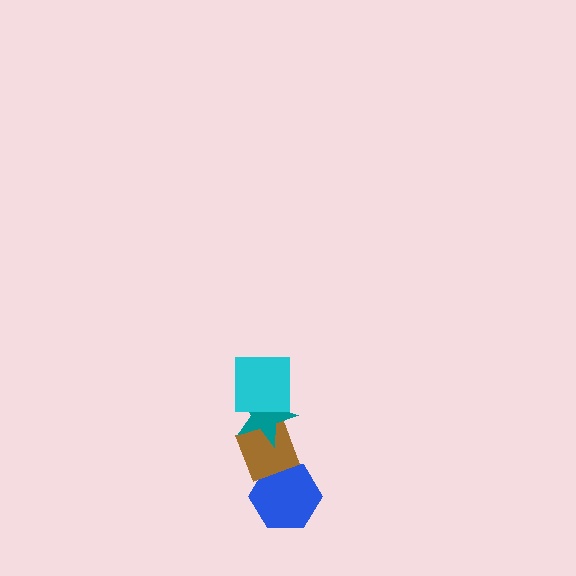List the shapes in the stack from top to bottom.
From top to bottom: the cyan square, the teal star, the brown diamond, the blue hexagon.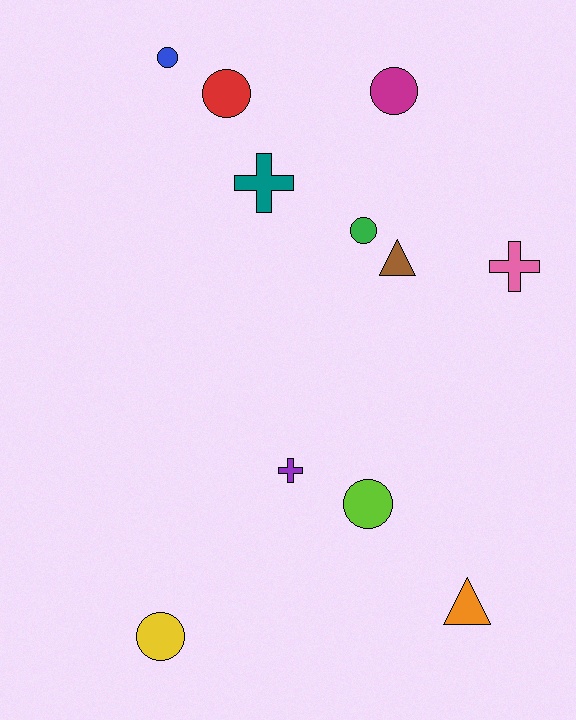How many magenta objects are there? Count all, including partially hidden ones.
There is 1 magenta object.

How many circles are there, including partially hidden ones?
There are 6 circles.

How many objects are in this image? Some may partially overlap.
There are 11 objects.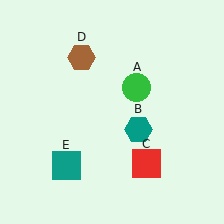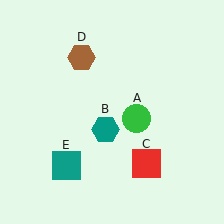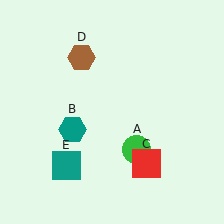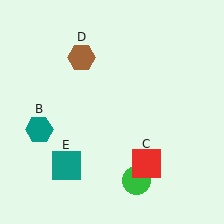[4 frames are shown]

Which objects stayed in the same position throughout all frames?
Red square (object C) and brown hexagon (object D) and teal square (object E) remained stationary.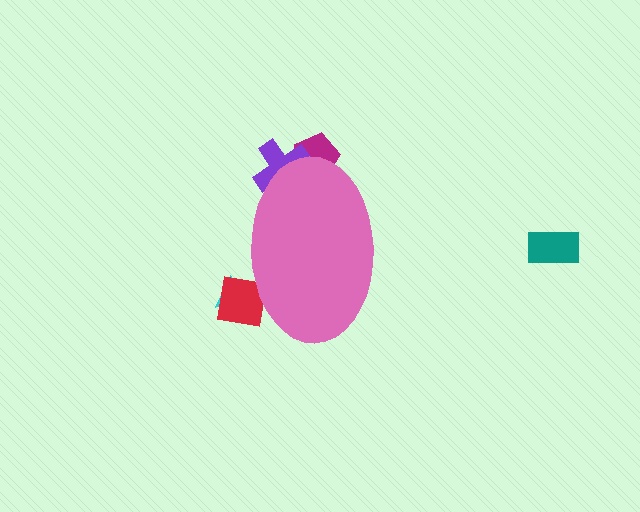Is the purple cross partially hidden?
Yes, the purple cross is partially hidden behind the pink ellipse.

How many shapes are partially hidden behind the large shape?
4 shapes are partially hidden.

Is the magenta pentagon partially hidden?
Yes, the magenta pentagon is partially hidden behind the pink ellipse.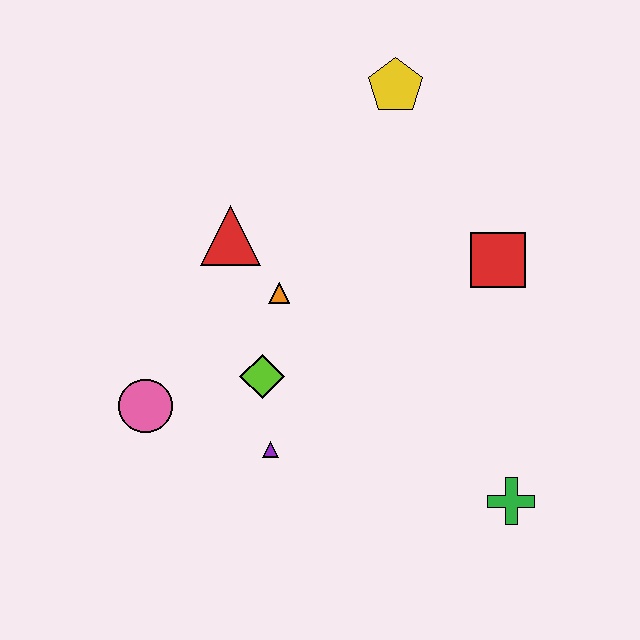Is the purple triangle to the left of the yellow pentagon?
Yes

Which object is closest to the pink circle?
The lime diamond is closest to the pink circle.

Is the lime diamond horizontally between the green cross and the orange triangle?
No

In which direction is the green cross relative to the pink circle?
The green cross is to the right of the pink circle.